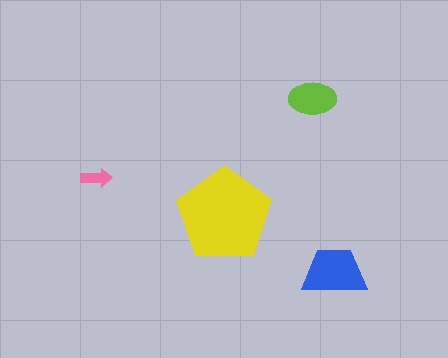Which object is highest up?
The lime ellipse is topmost.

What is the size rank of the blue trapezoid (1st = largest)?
2nd.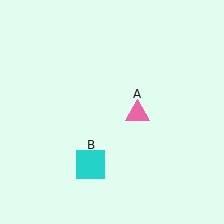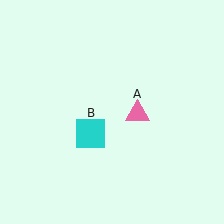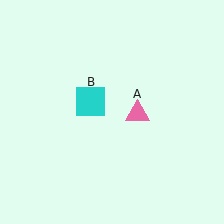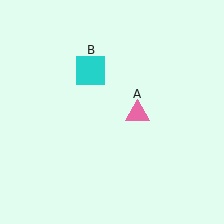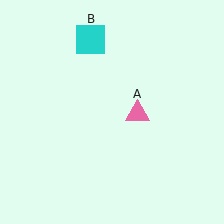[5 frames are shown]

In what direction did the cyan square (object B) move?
The cyan square (object B) moved up.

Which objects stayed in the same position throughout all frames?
Pink triangle (object A) remained stationary.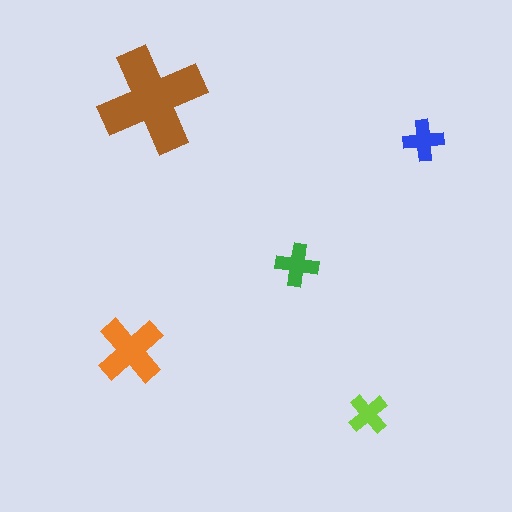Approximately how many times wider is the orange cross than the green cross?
About 1.5 times wider.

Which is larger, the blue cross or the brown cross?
The brown one.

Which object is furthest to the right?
The blue cross is rightmost.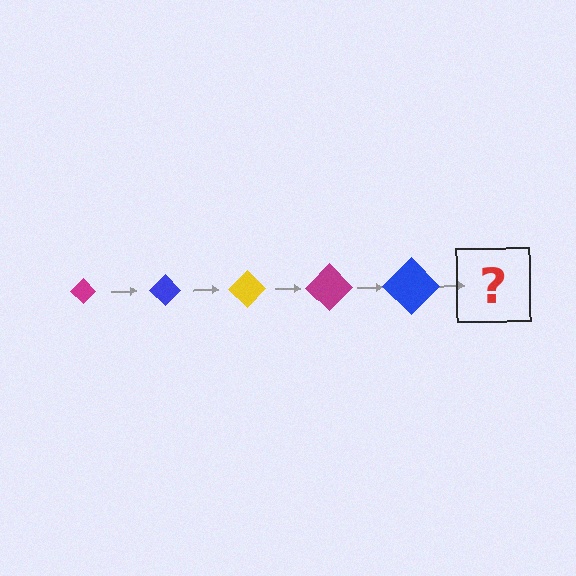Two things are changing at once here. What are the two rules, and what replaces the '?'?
The two rules are that the diamond grows larger each step and the color cycles through magenta, blue, and yellow. The '?' should be a yellow diamond, larger than the previous one.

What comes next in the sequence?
The next element should be a yellow diamond, larger than the previous one.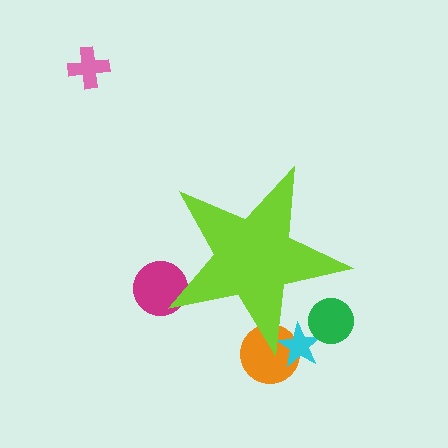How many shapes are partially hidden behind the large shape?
4 shapes are partially hidden.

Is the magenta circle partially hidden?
Yes, the magenta circle is partially hidden behind the lime star.